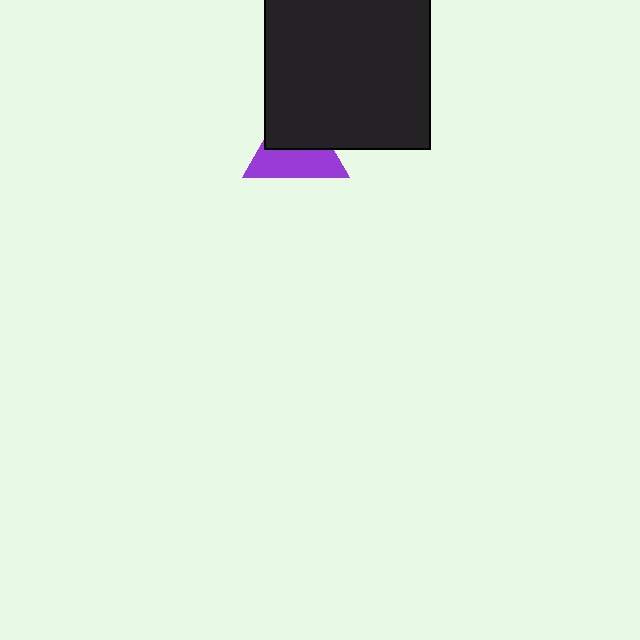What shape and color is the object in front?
The object in front is a black rectangle.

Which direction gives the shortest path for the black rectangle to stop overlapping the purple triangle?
Moving up gives the shortest separation.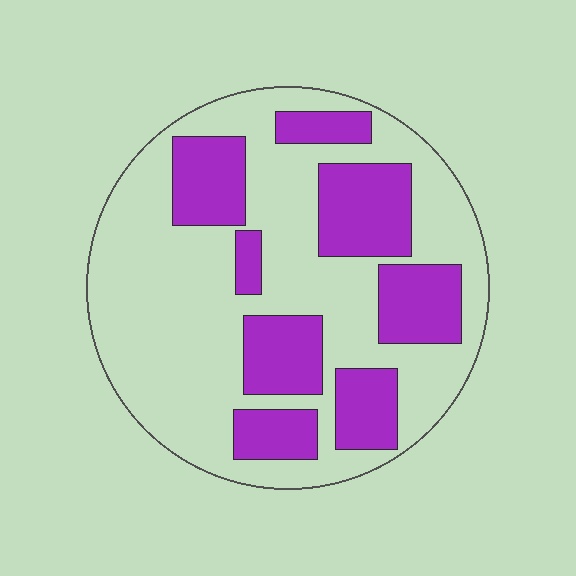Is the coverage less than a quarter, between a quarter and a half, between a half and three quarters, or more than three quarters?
Between a quarter and a half.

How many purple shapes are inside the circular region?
8.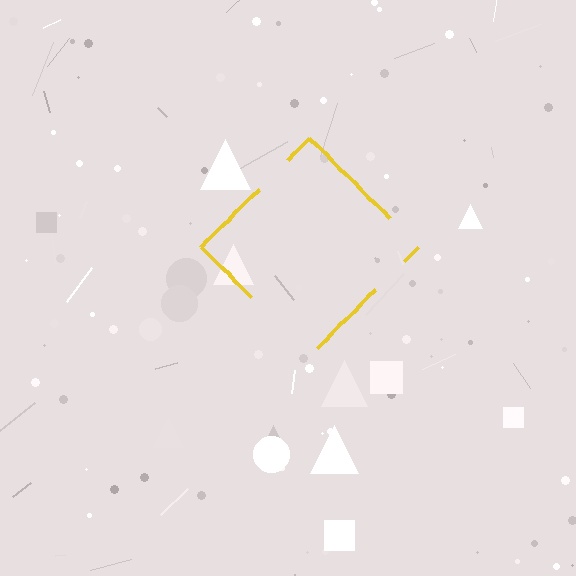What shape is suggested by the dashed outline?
The dashed outline suggests a diamond.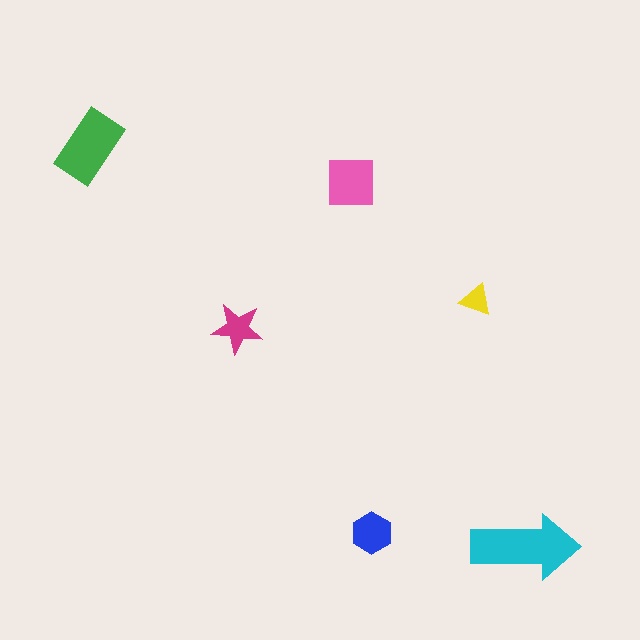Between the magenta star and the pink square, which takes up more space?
The pink square.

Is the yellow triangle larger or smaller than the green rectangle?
Smaller.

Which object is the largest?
The cyan arrow.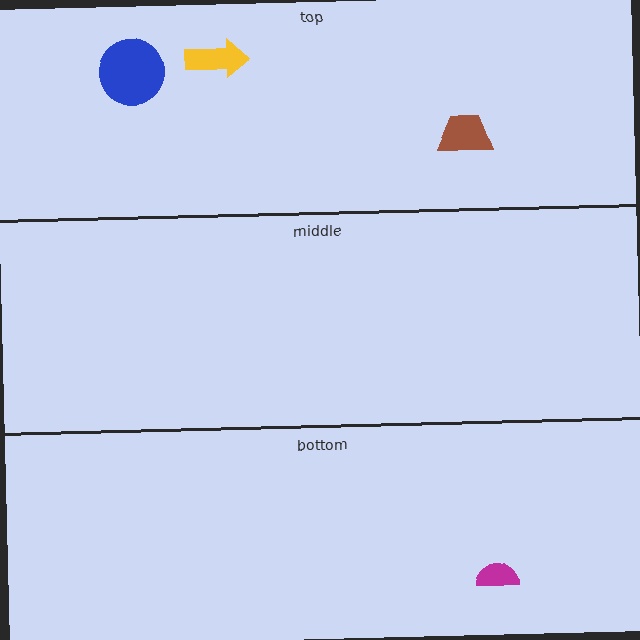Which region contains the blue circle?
The top region.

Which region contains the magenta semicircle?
The bottom region.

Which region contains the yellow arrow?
The top region.